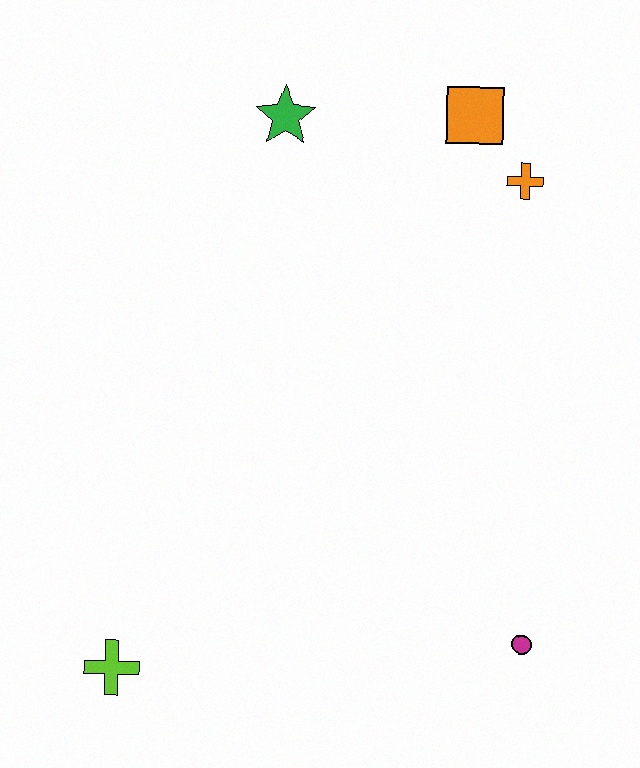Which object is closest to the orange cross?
The orange square is closest to the orange cross.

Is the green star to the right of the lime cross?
Yes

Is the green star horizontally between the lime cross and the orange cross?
Yes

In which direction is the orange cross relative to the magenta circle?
The orange cross is above the magenta circle.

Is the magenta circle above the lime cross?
Yes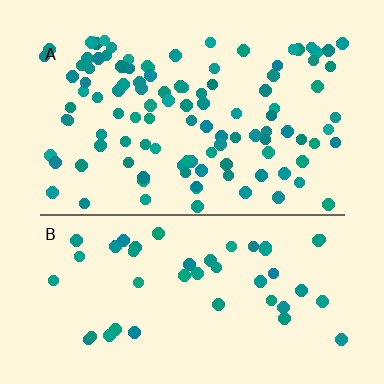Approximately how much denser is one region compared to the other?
Approximately 2.3× — region A over region B.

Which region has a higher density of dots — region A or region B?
A (the top).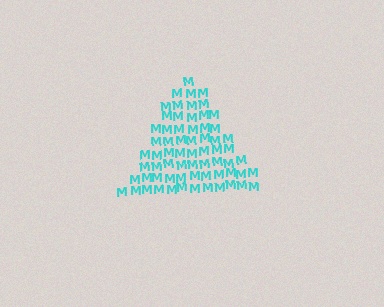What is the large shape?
The large shape is a triangle.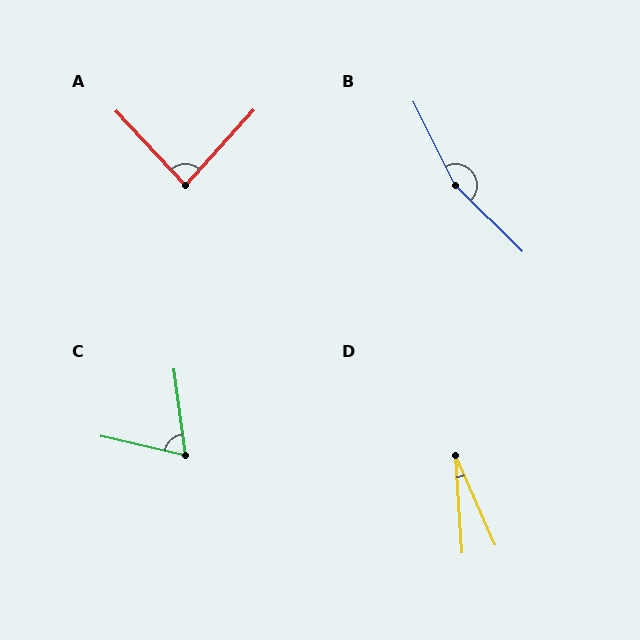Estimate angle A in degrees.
Approximately 85 degrees.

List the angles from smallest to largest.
D (20°), C (69°), A (85°), B (161°).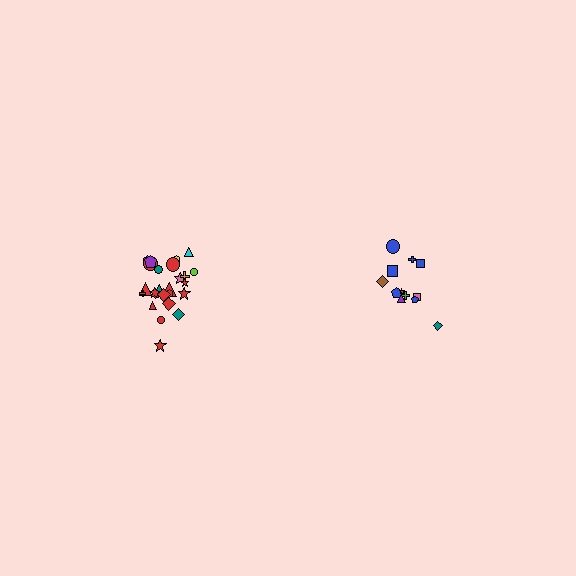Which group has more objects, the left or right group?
The left group.